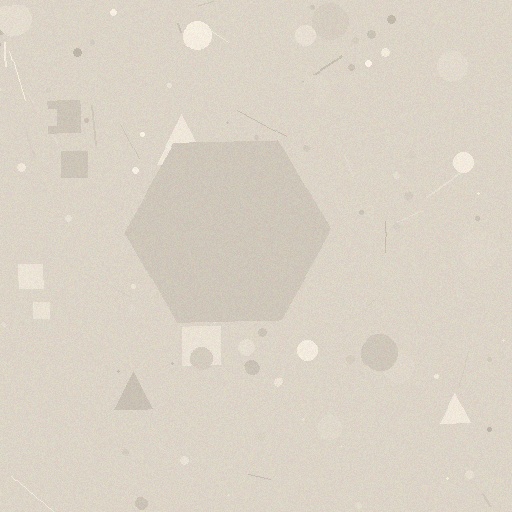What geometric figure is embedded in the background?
A hexagon is embedded in the background.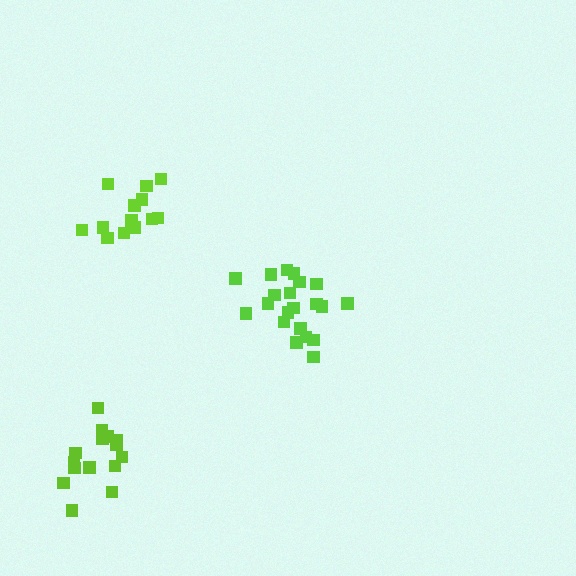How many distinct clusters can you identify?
There are 3 distinct clusters.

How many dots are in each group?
Group 1: 15 dots, Group 2: 15 dots, Group 3: 21 dots (51 total).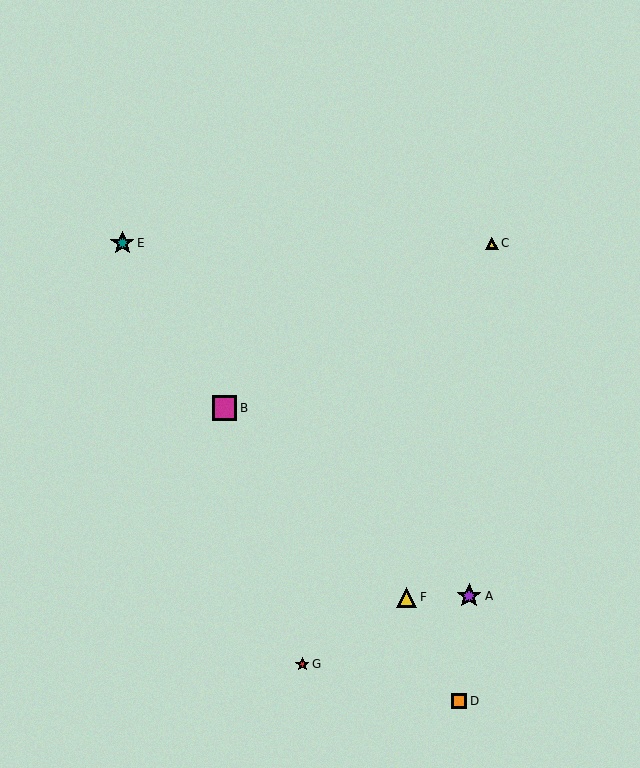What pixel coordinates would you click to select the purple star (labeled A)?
Click at (469, 596) to select the purple star A.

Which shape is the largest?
The magenta square (labeled B) is the largest.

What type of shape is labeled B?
Shape B is a magenta square.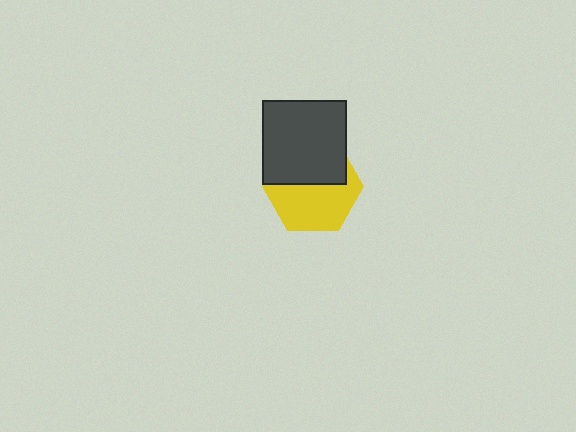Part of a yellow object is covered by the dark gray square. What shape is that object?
It is a hexagon.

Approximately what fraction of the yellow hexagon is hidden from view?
Roughly 45% of the yellow hexagon is hidden behind the dark gray square.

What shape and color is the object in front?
The object in front is a dark gray square.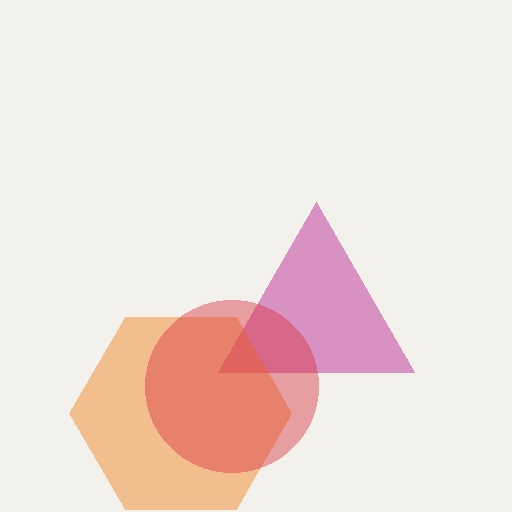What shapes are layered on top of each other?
The layered shapes are: a magenta triangle, an orange hexagon, a red circle.